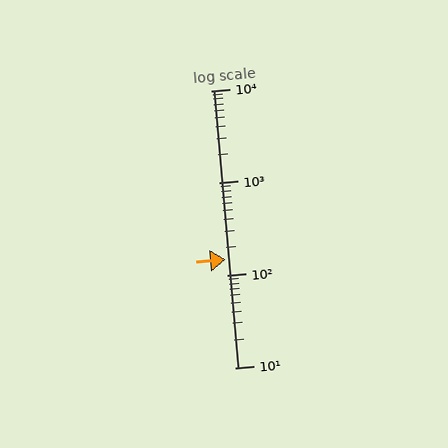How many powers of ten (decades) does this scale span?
The scale spans 3 decades, from 10 to 10000.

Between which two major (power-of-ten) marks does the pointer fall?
The pointer is between 100 and 1000.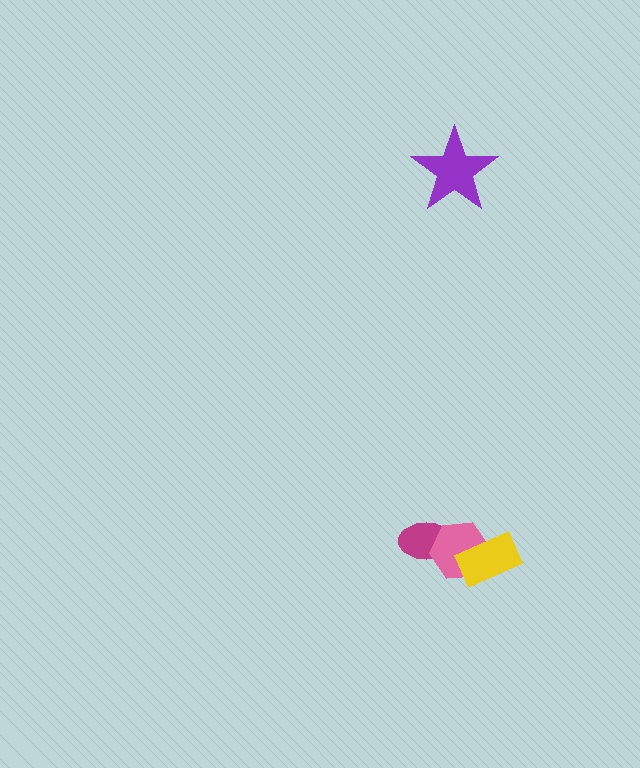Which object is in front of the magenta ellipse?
The pink hexagon is in front of the magenta ellipse.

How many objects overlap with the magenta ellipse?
1 object overlaps with the magenta ellipse.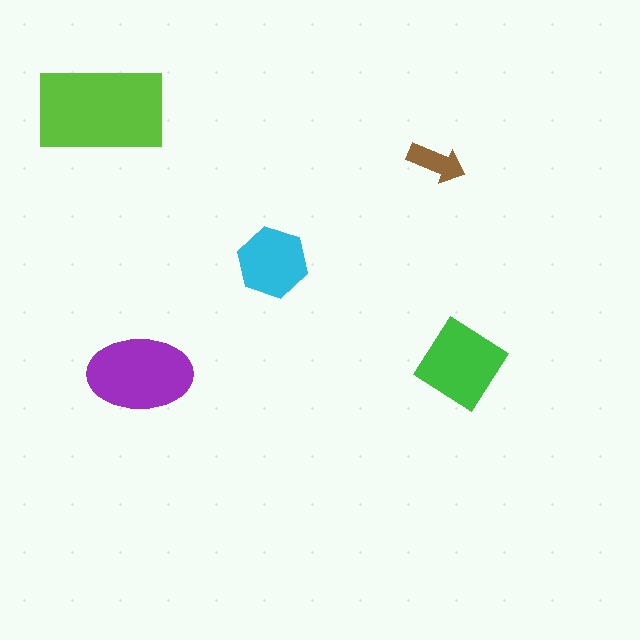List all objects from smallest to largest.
The brown arrow, the cyan hexagon, the green diamond, the purple ellipse, the lime rectangle.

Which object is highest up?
The lime rectangle is topmost.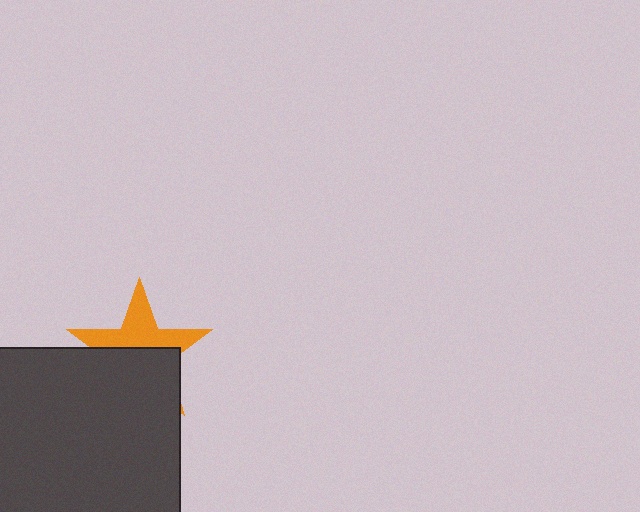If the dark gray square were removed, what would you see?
You would see the complete orange star.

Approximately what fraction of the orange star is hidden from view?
Roughly 54% of the orange star is hidden behind the dark gray square.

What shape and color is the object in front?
The object in front is a dark gray square.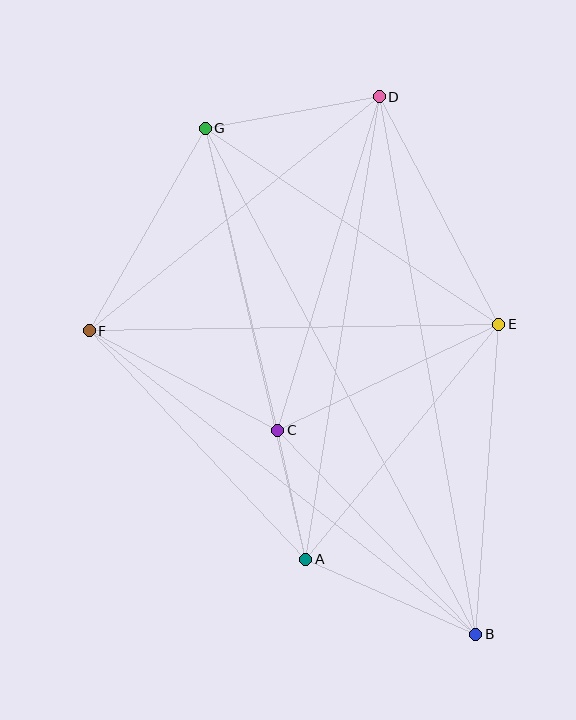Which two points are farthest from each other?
Points B and G are farthest from each other.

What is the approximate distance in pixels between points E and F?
The distance between E and F is approximately 410 pixels.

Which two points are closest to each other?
Points A and C are closest to each other.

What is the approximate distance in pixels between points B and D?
The distance between B and D is approximately 546 pixels.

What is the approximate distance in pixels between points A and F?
The distance between A and F is approximately 315 pixels.